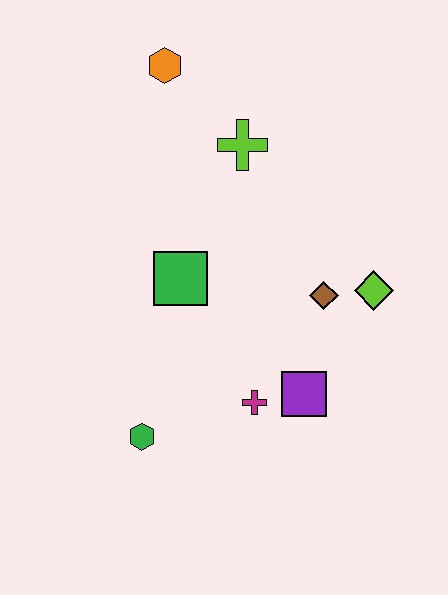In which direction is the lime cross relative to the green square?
The lime cross is above the green square.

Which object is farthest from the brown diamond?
The orange hexagon is farthest from the brown diamond.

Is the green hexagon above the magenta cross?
No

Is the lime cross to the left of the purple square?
Yes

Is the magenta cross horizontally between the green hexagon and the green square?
No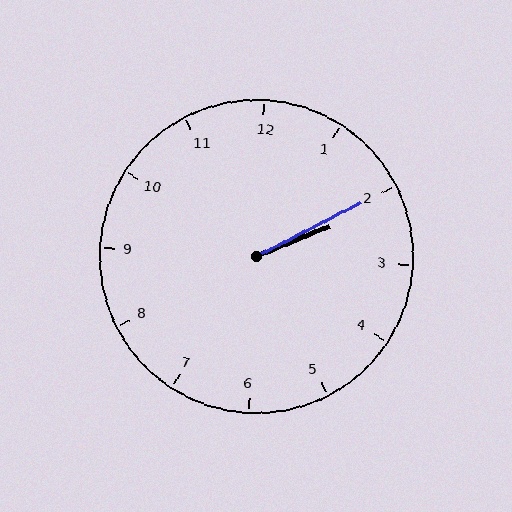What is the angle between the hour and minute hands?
Approximately 5 degrees.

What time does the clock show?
2:10.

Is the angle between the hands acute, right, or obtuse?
It is acute.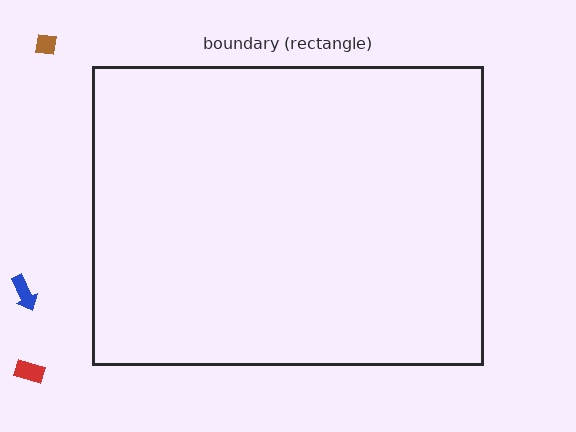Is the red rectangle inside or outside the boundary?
Outside.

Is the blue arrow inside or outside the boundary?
Outside.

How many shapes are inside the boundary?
0 inside, 3 outside.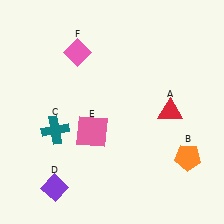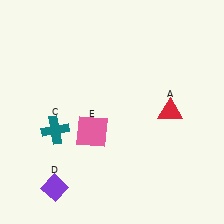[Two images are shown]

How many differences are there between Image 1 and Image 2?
There are 2 differences between the two images.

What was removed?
The orange pentagon (B), the pink diamond (F) were removed in Image 2.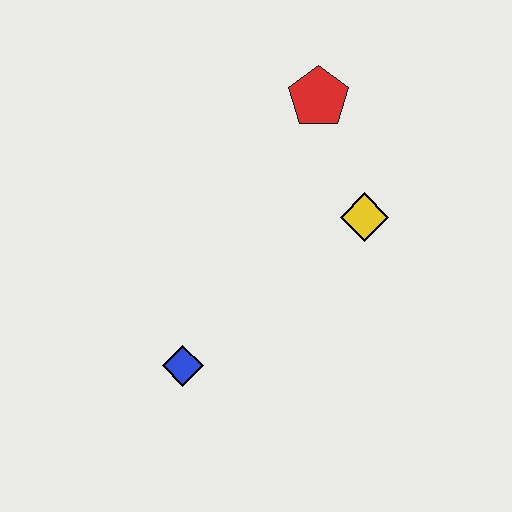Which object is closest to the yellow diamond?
The red pentagon is closest to the yellow diamond.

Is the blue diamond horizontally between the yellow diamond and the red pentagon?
No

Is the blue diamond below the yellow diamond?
Yes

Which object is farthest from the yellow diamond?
The blue diamond is farthest from the yellow diamond.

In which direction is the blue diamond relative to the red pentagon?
The blue diamond is below the red pentagon.